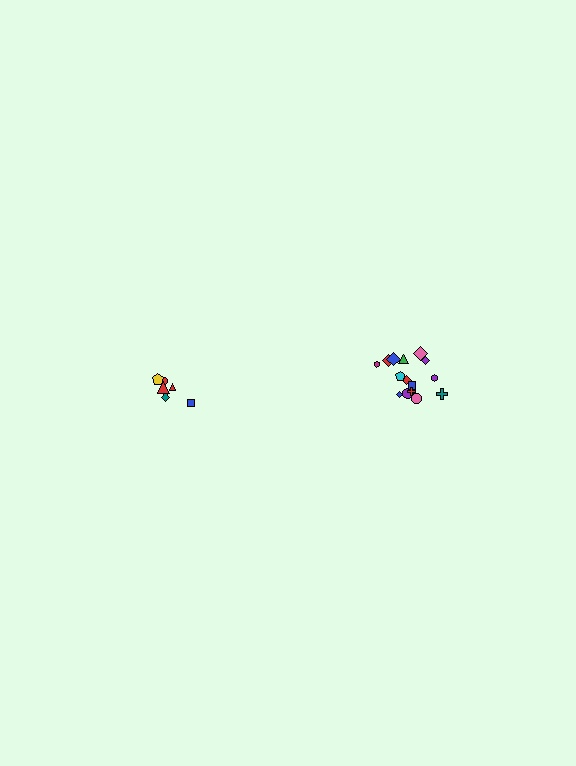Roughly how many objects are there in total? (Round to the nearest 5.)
Roughly 20 objects in total.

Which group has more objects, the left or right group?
The right group.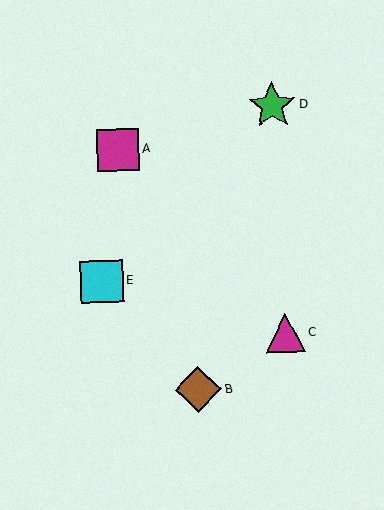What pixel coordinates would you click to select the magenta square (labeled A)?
Click at (118, 150) to select the magenta square A.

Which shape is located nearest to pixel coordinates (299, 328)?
The magenta triangle (labeled C) at (286, 333) is nearest to that location.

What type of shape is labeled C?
Shape C is a magenta triangle.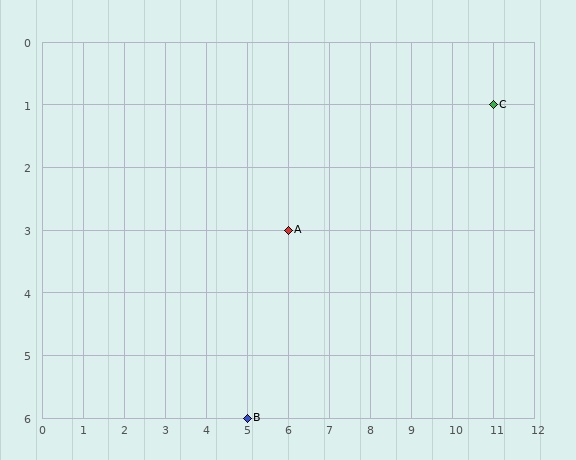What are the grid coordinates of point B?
Point B is at grid coordinates (5, 6).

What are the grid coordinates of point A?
Point A is at grid coordinates (6, 3).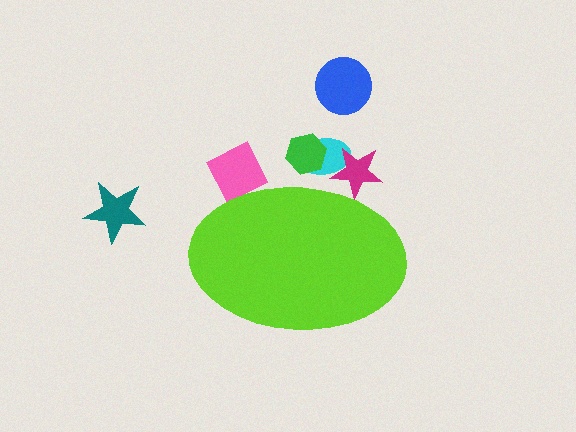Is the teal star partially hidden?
No, the teal star is fully visible.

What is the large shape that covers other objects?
A lime ellipse.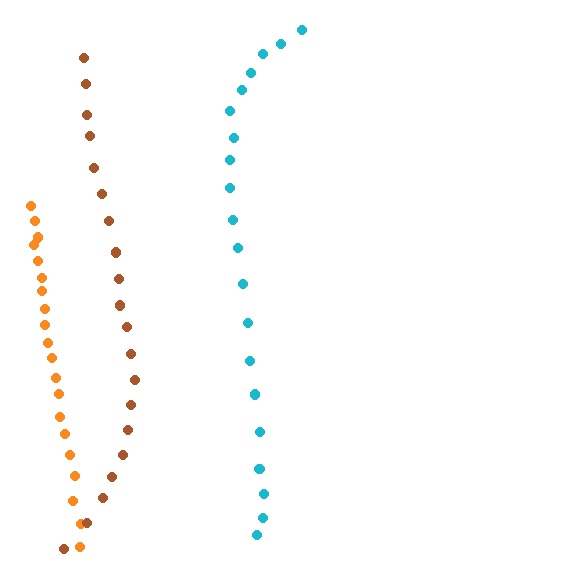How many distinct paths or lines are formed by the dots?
There are 3 distinct paths.